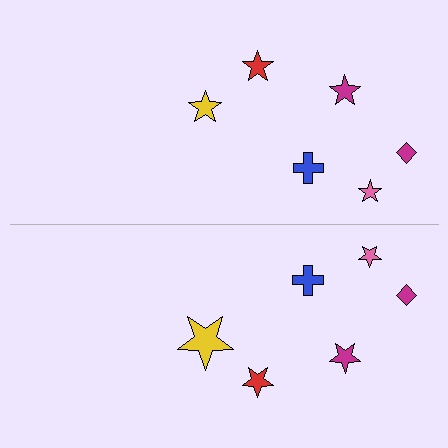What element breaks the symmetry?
The yellow star on the bottom side has a different size than its mirror counterpart.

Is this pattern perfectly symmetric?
No, the pattern is not perfectly symmetric. The yellow star on the bottom side has a different size than its mirror counterpart.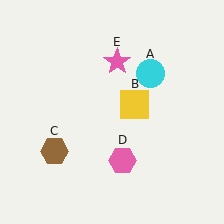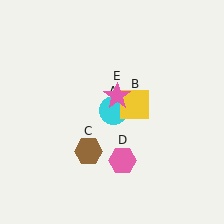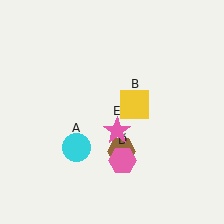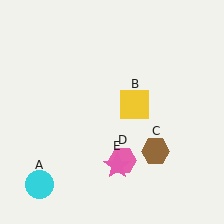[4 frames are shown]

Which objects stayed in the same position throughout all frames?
Yellow square (object B) and pink hexagon (object D) remained stationary.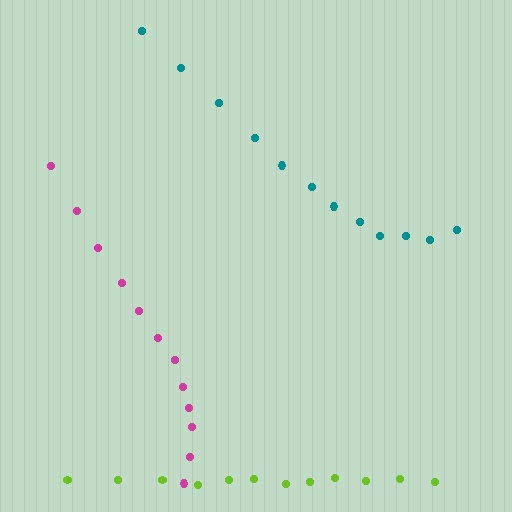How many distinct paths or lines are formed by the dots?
There are 3 distinct paths.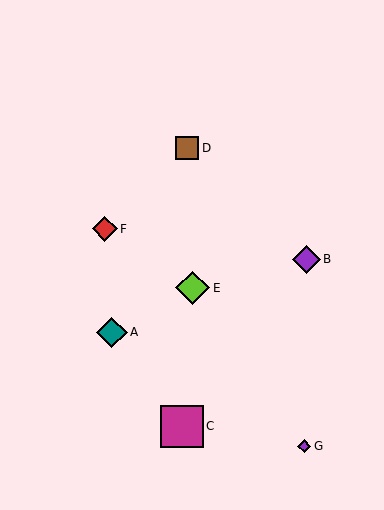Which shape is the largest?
The magenta square (labeled C) is the largest.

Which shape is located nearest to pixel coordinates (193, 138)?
The brown square (labeled D) at (187, 148) is nearest to that location.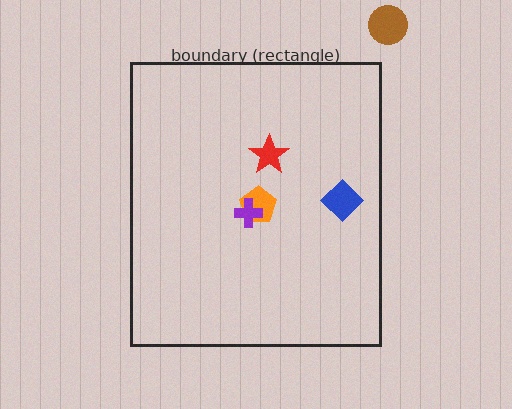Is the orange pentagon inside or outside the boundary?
Inside.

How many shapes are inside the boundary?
4 inside, 1 outside.